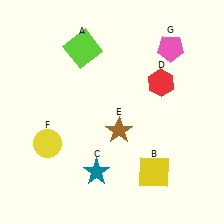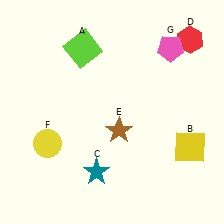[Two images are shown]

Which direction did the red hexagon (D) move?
The red hexagon (D) moved up.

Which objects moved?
The objects that moved are: the yellow square (B), the red hexagon (D).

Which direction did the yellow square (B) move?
The yellow square (B) moved right.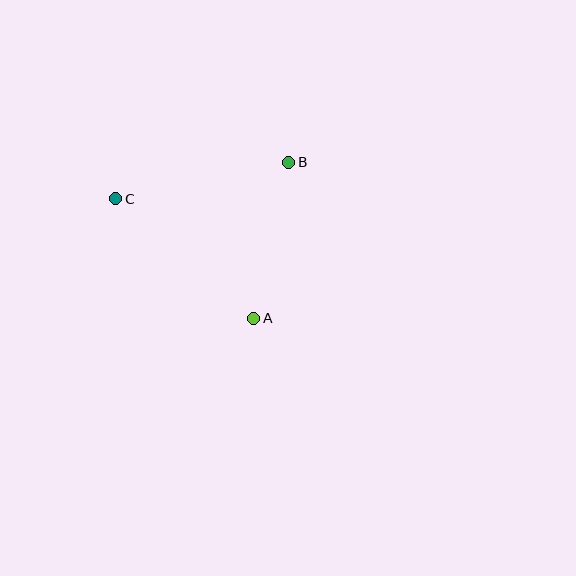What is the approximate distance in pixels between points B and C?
The distance between B and C is approximately 177 pixels.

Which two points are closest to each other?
Points A and B are closest to each other.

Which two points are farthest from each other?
Points A and C are farthest from each other.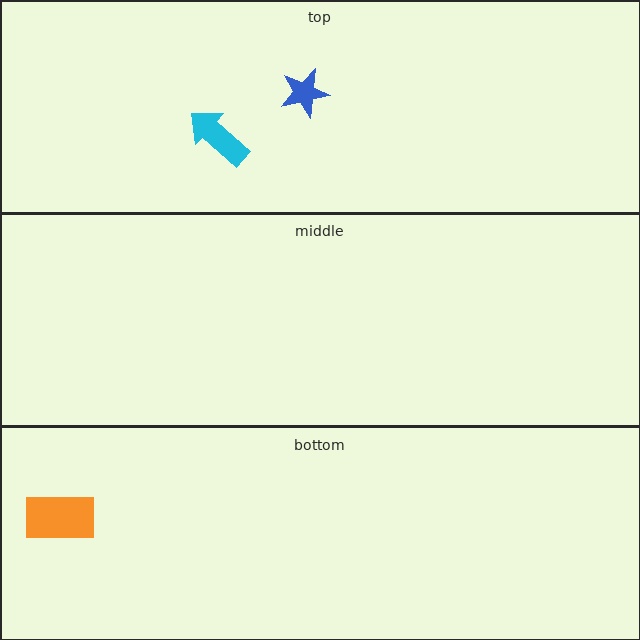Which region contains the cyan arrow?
The top region.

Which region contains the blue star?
The top region.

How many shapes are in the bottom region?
1.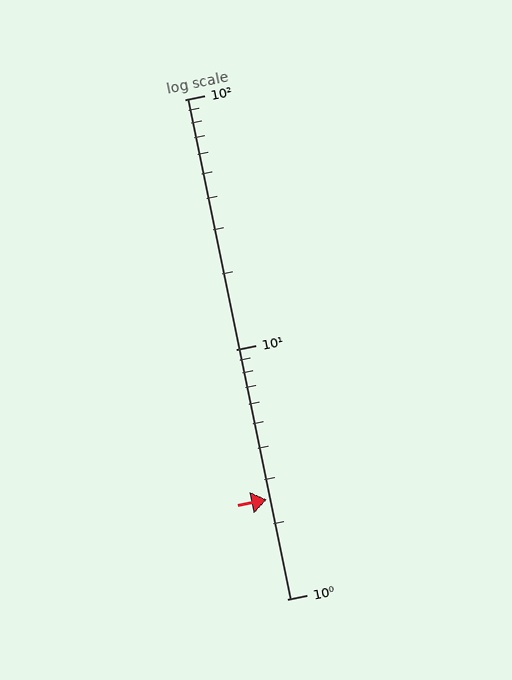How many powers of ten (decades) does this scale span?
The scale spans 2 decades, from 1 to 100.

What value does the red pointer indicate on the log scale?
The pointer indicates approximately 2.5.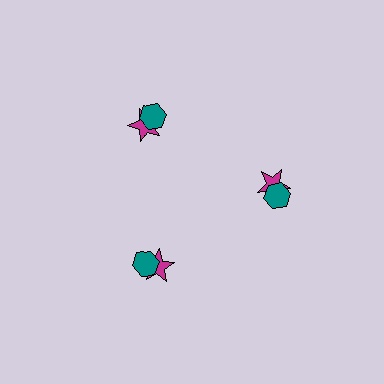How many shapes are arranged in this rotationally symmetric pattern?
There are 6 shapes, arranged in 3 groups of 2.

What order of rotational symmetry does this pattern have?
This pattern has 3-fold rotational symmetry.